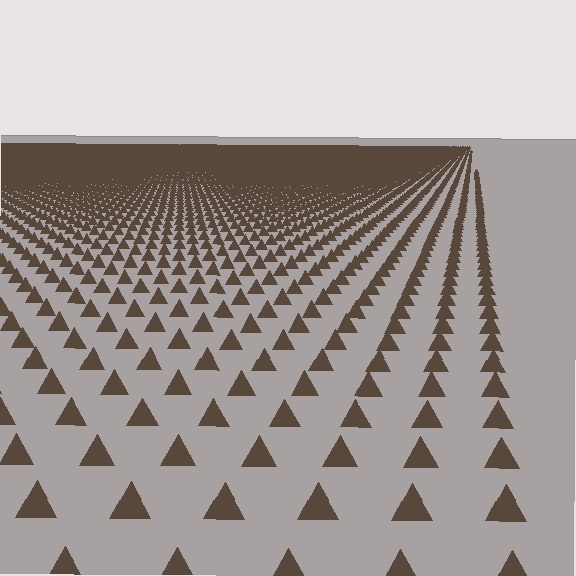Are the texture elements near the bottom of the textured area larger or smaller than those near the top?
Larger. Near the bottom, elements are closer to the viewer and appear at a bigger on-screen size.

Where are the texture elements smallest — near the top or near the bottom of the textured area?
Near the top.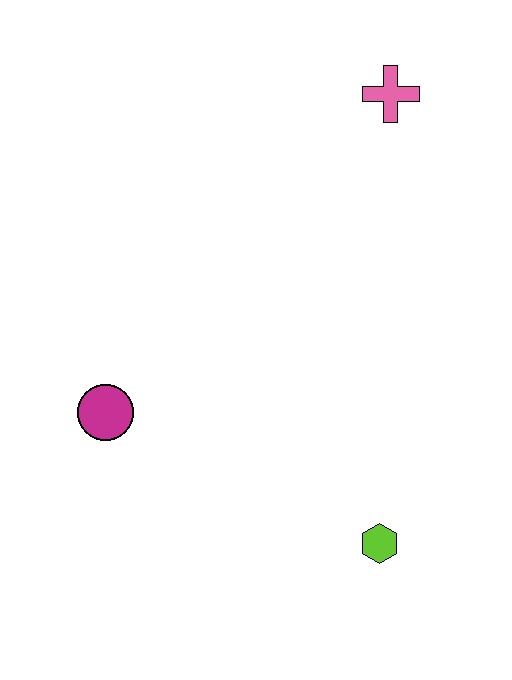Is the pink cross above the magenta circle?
Yes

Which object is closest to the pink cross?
The magenta circle is closest to the pink cross.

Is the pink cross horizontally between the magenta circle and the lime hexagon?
No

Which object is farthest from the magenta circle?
The pink cross is farthest from the magenta circle.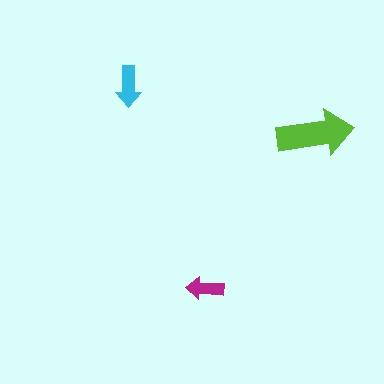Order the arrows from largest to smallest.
the lime one, the cyan one, the magenta one.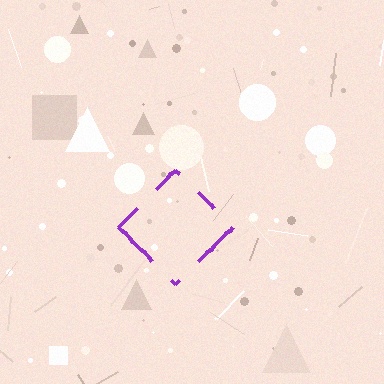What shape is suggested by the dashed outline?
The dashed outline suggests a diamond.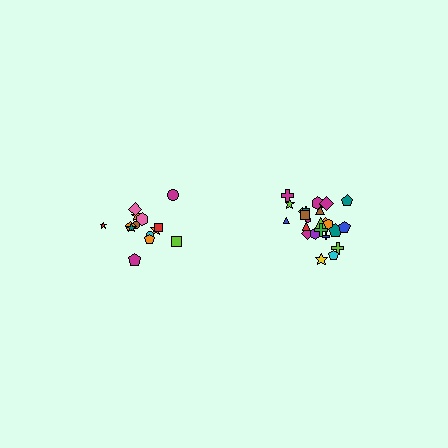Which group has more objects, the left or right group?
The right group.